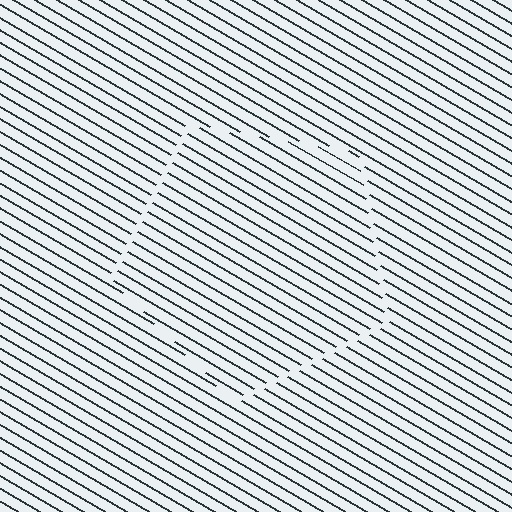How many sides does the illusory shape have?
5 sides — the line-ends trace a pentagon.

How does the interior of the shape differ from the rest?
The interior of the shape contains the same grating, shifted by half a period — the contour is defined by the phase discontinuity where line-ends from the inner and outer gratings abut.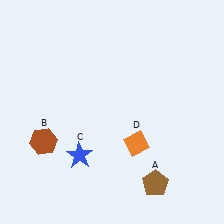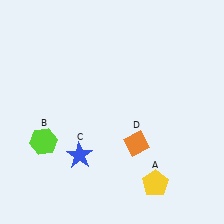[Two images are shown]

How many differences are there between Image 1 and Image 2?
There are 2 differences between the two images.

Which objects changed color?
A changed from brown to yellow. B changed from brown to lime.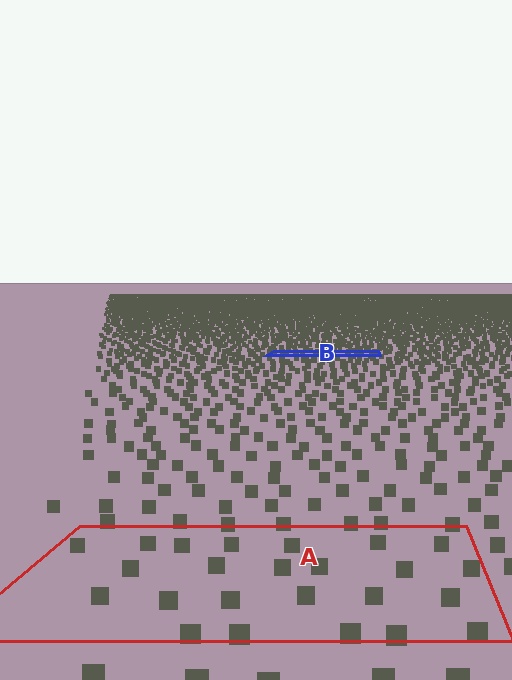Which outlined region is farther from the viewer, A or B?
Region B is farther from the viewer — the texture elements inside it appear smaller and more densely packed.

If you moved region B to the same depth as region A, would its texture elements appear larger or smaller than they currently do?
They would appear larger. At a closer depth, the same texture elements are projected at a bigger on-screen size.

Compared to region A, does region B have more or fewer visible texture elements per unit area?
Region B has more texture elements per unit area — they are packed more densely because it is farther away.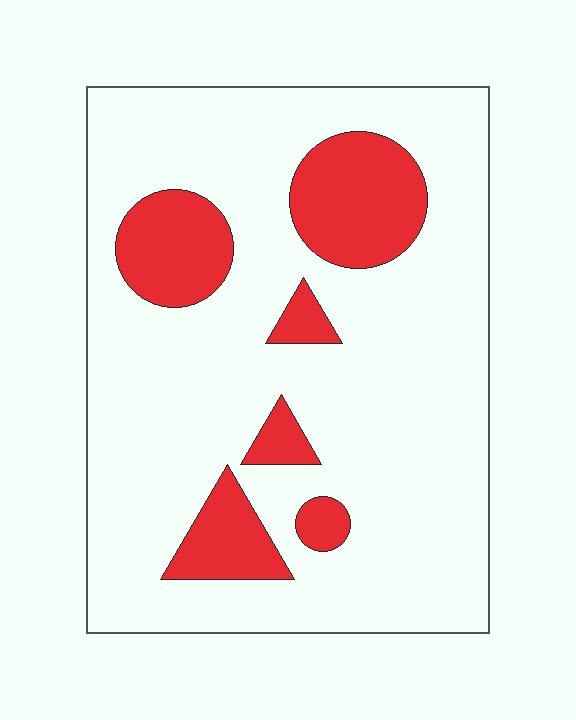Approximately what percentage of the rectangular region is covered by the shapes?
Approximately 20%.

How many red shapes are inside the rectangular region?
6.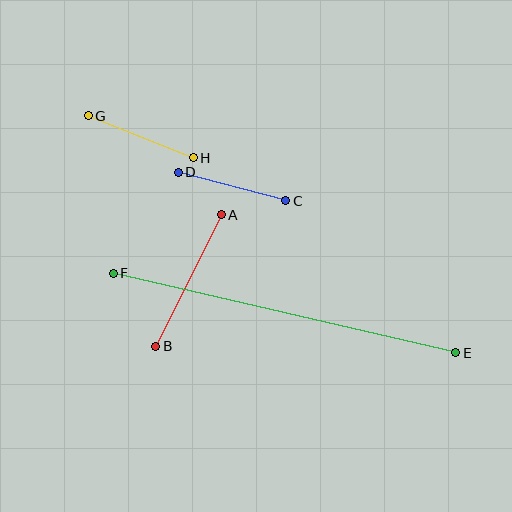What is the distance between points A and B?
The distance is approximately 147 pixels.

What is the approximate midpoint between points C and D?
The midpoint is at approximately (232, 186) pixels.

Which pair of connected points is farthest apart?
Points E and F are farthest apart.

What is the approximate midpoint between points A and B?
The midpoint is at approximately (188, 281) pixels.